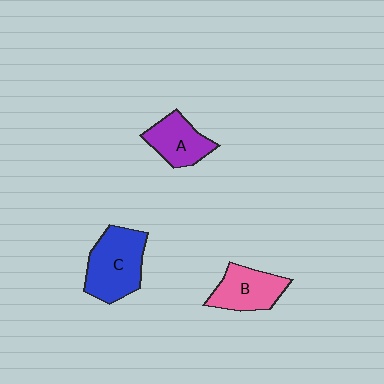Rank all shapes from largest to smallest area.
From largest to smallest: C (blue), B (pink), A (purple).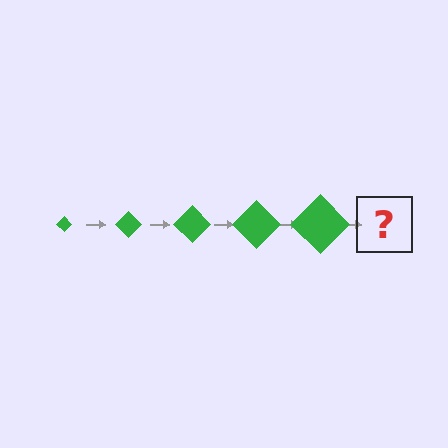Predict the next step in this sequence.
The next step is a green diamond, larger than the previous one.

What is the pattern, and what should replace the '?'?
The pattern is that the diamond gets progressively larger each step. The '?' should be a green diamond, larger than the previous one.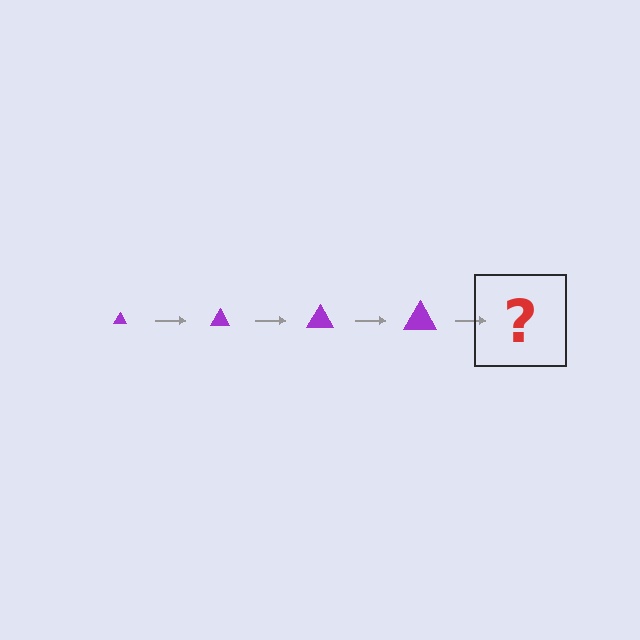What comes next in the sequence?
The next element should be a purple triangle, larger than the previous one.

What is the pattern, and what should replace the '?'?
The pattern is that the triangle gets progressively larger each step. The '?' should be a purple triangle, larger than the previous one.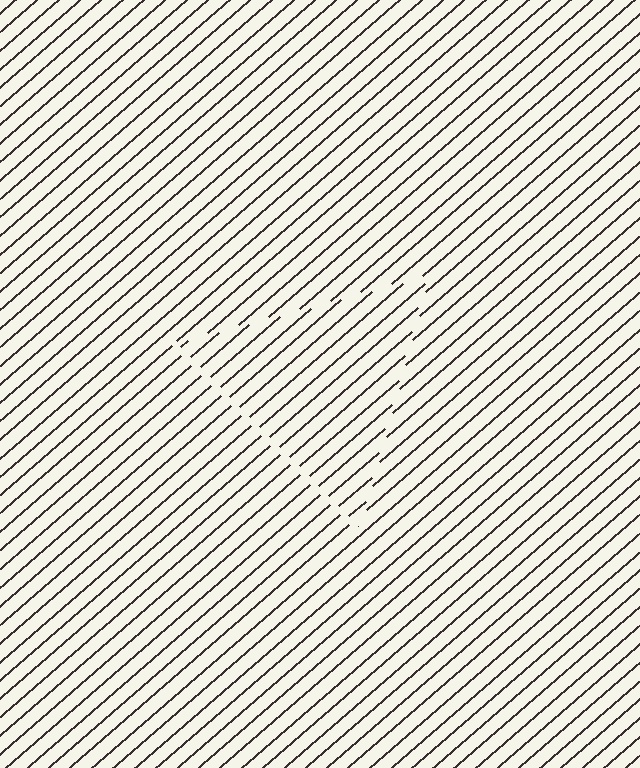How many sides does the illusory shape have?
3 sides — the line-ends trace a triangle.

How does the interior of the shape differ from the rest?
The interior of the shape contains the same grating, shifted by half a period — the contour is defined by the phase discontinuity where line-ends from the inner and outer gratings abut.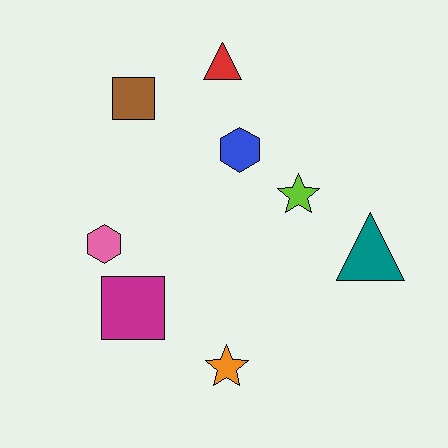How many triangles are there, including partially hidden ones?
There are 2 triangles.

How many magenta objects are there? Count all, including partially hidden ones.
There is 1 magenta object.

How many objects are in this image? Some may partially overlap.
There are 8 objects.